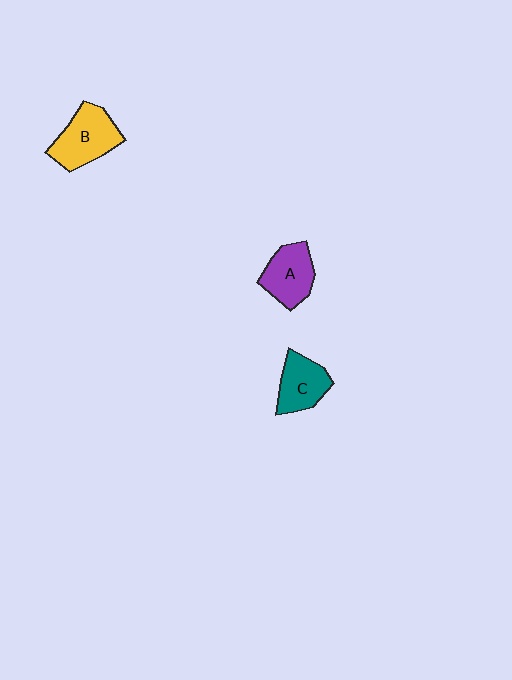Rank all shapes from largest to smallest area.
From largest to smallest: B (yellow), A (purple), C (teal).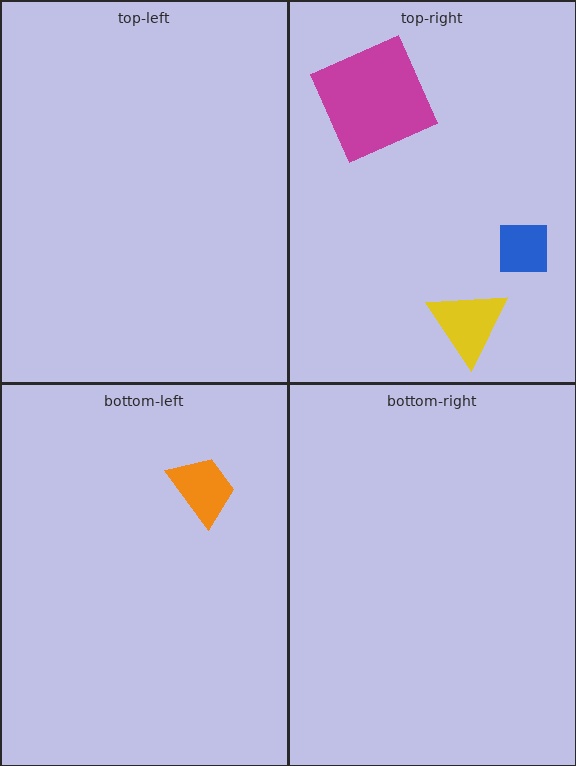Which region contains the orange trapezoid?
The bottom-left region.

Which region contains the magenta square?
The top-right region.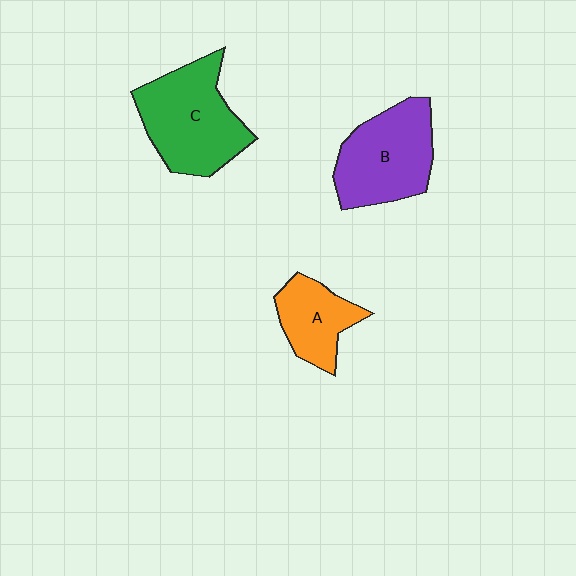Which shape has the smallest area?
Shape A (orange).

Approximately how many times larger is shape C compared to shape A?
Approximately 1.8 times.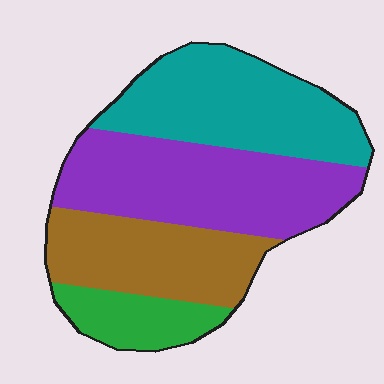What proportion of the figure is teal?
Teal takes up about one third (1/3) of the figure.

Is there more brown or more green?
Brown.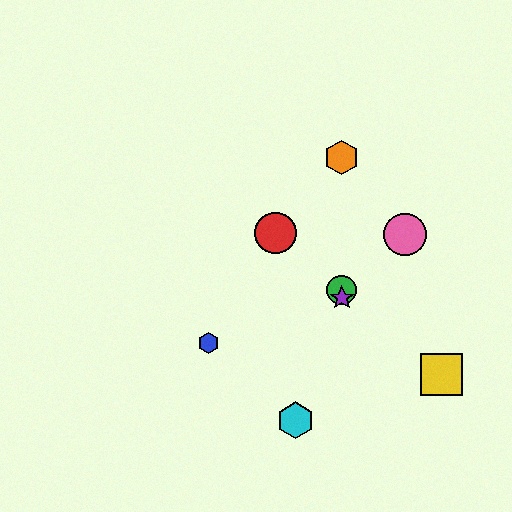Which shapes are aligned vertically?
The green circle, the purple star, the orange hexagon are aligned vertically.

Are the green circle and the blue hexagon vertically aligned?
No, the green circle is at x≈342 and the blue hexagon is at x≈208.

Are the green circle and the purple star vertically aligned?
Yes, both are at x≈342.